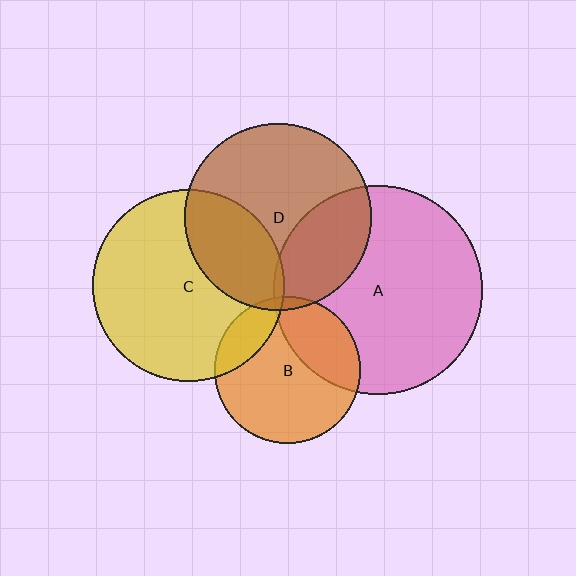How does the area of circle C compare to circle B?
Approximately 1.7 times.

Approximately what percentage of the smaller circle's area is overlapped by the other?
Approximately 30%.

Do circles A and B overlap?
Yes.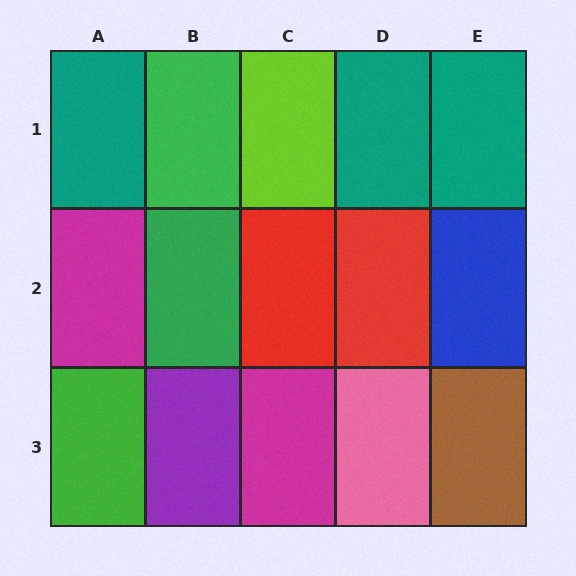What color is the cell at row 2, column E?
Blue.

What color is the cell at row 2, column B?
Green.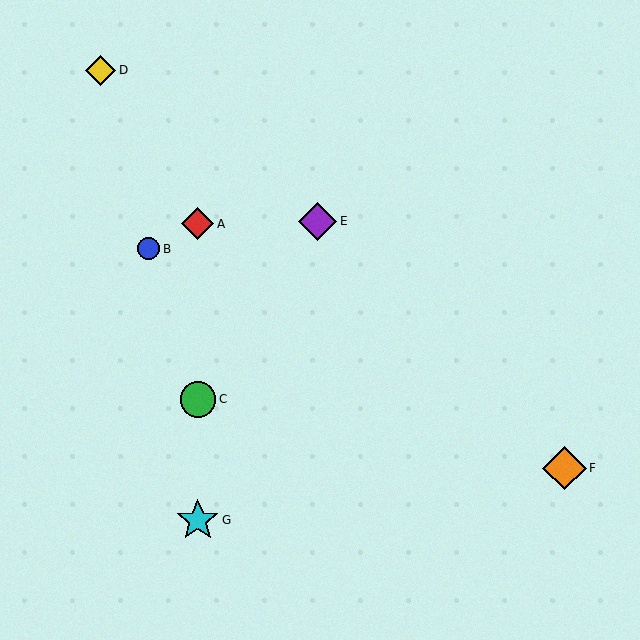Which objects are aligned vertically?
Objects A, C, G are aligned vertically.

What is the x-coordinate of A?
Object A is at x≈198.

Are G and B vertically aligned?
No, G is at x≈198 and B is at x≈149.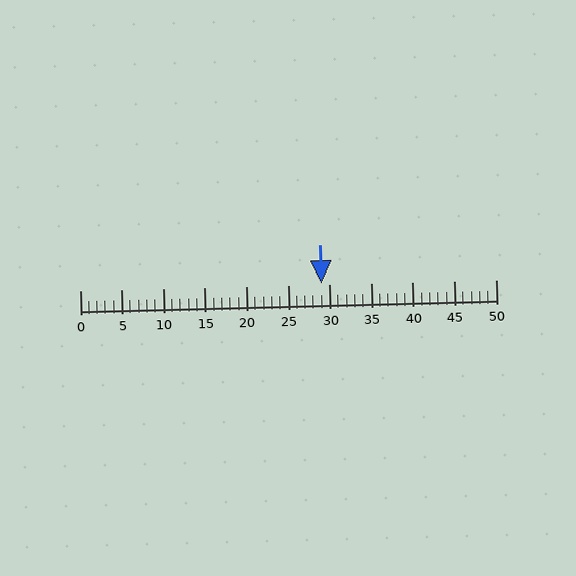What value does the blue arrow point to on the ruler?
The blue arrow points to approximately 29.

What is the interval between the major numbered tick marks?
The major tick marks are spaced 5 units apart.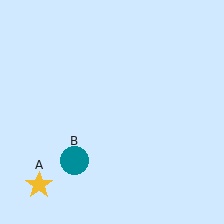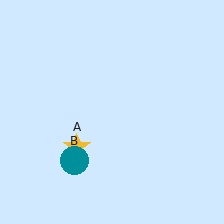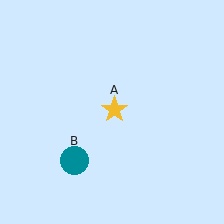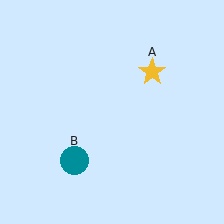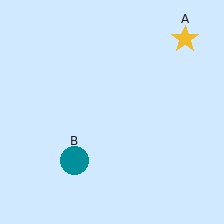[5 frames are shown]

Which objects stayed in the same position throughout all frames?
Teal circle (object B) remained stationary.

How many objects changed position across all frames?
1 object changed position: yellow star (object A).